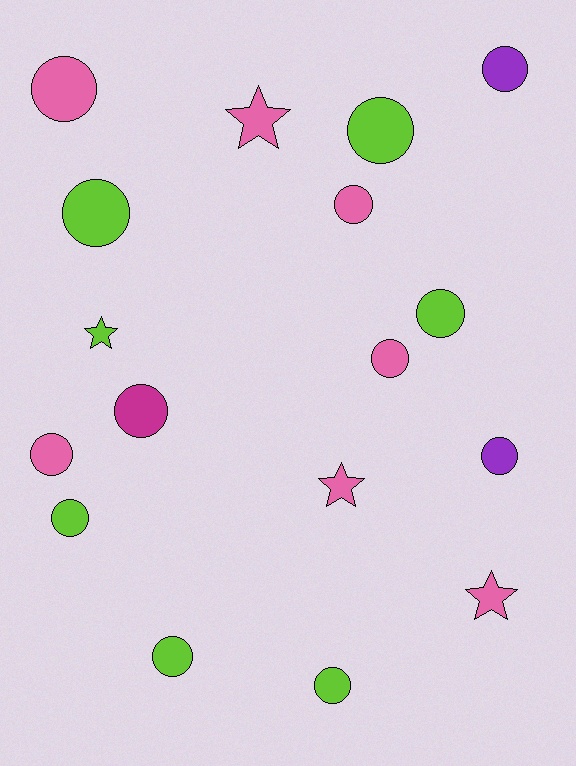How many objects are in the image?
There are 17 objects.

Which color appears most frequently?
Pink, with 7 objects.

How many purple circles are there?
There are 2 purple circles.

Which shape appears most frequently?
Circle, with 13 objects.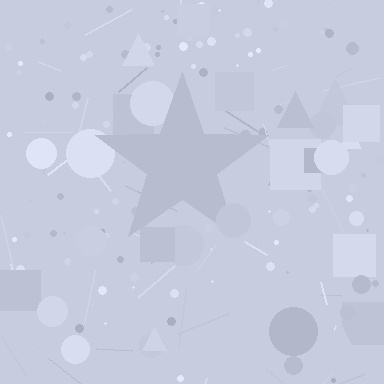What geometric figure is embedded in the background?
A star is embedded in the background.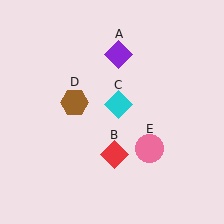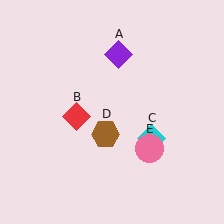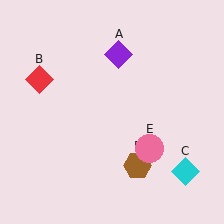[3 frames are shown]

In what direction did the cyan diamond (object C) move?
The cyan diamond (object C) moved down and to the right.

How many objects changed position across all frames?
3 objects changed position: red diamond (object B), cyan diamond (object C), brown hexagon (object D).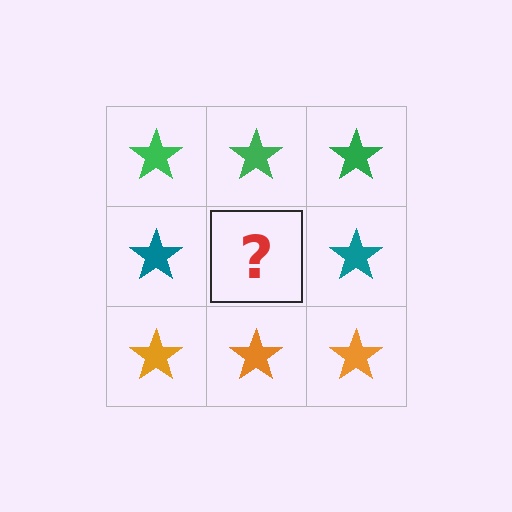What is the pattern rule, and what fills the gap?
The rule is that each row has a consistent color. The gap should be filled with a teal star.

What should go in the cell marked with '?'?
The missing cell should contain a teal star.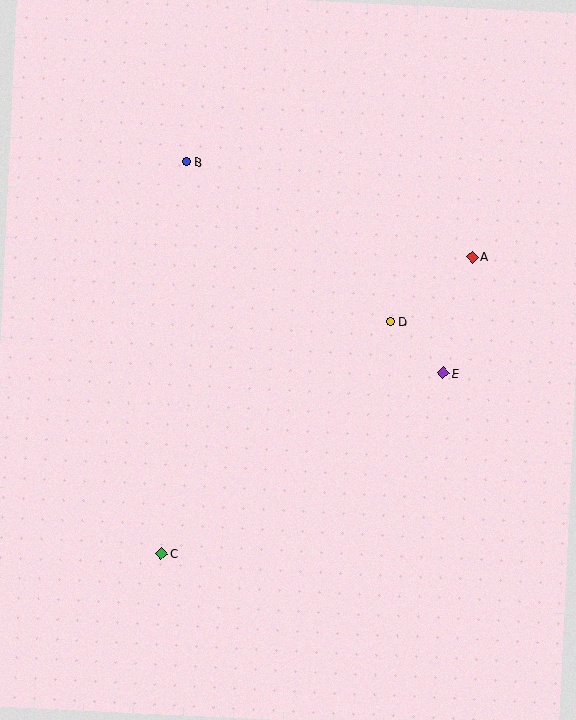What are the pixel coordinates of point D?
Point D is at (390, 321).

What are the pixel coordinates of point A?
Point A is at (472, 257).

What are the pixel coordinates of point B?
Point B is at (186, 162).